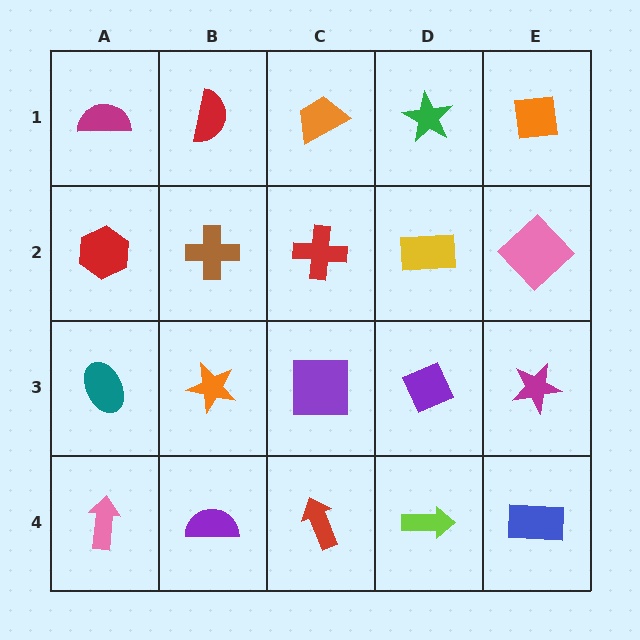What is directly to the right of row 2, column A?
A brown cross.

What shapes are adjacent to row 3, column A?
A red hexagon (row 2, column A), a pink arrow (row 4, column A), an orange star (row 3, column B).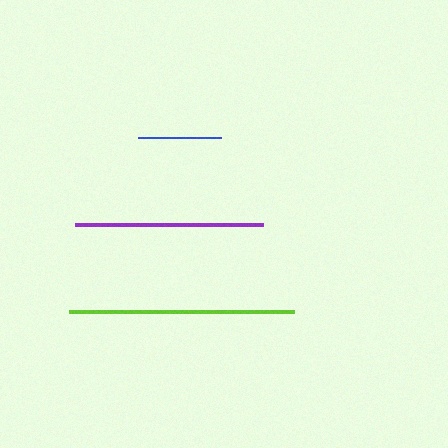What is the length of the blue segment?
The blue segment is approximately 83 pixels long.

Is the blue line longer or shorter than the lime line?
The lime line is longer than the blue line.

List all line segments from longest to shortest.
From longest to shortest: lime, purple, blue.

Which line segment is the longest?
The lime line is the longest at approximately 225 pixels.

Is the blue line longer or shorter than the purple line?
The purple line is longer than the blue line.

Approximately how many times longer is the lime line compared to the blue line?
The lime line is approximately 2.7 times the length of the blue line.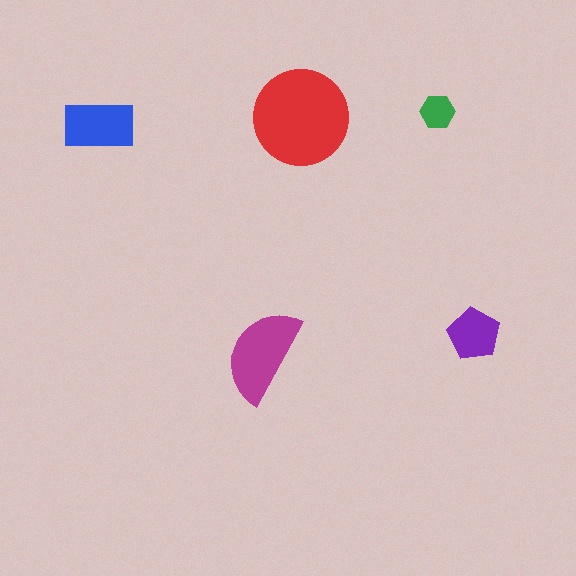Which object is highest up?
The green hexagon is topmost.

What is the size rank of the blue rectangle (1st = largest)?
3rd.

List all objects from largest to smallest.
The red circle, the magenta semicircle, the blue rectangle, the purple pentagon, the green hexagon.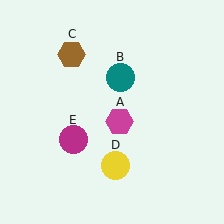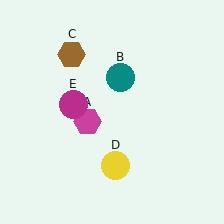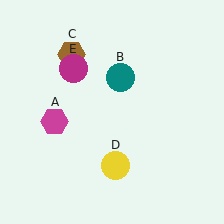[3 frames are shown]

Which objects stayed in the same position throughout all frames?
Teal circle (object B) and brown hexagon (object C) and yellow circle (object D) remained stationary.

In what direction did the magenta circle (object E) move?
The magenta circle (object E) moved up.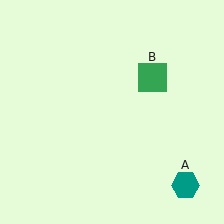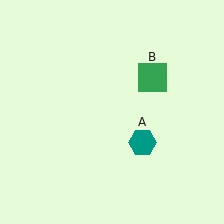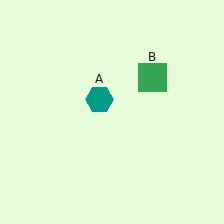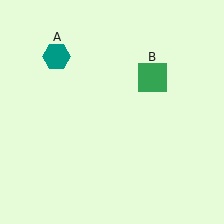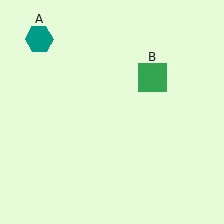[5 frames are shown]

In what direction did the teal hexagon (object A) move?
The teal hexagon (object A) moved up and to the left.